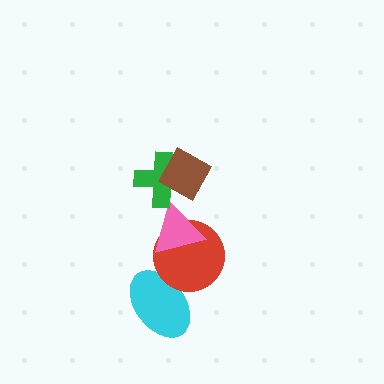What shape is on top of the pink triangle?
The green cross is on top of the pink triangle.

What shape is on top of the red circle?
The pink triangle is on top of the red circle.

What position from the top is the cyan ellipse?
The cyan ellipse is 5th from the top.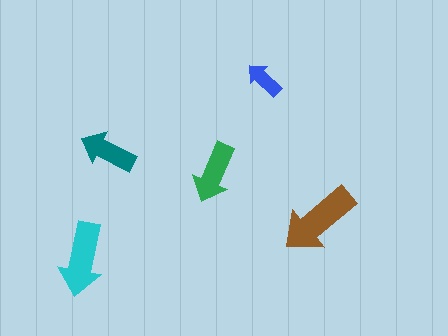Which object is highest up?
The blue arrow is topmost.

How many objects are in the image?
There are 5 objects in the image.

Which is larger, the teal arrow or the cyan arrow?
The cyan one.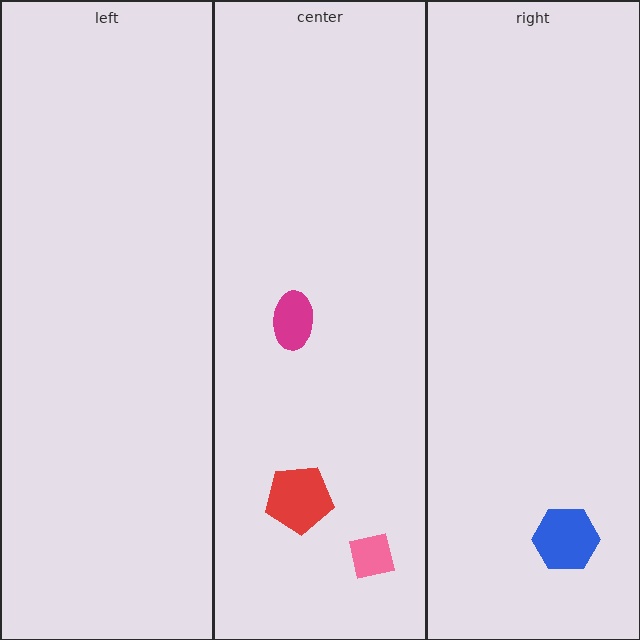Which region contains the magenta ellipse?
The center region.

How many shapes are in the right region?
1.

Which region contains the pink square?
The center region.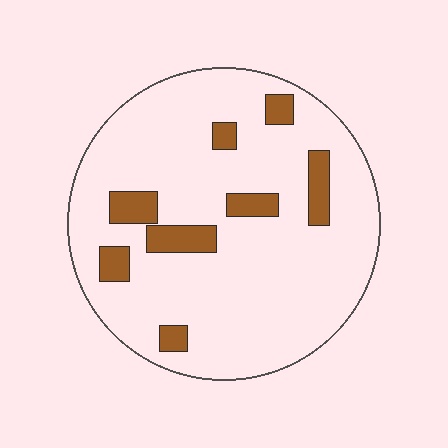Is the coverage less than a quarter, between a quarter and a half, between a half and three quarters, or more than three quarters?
Less than a quarter.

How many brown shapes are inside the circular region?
8.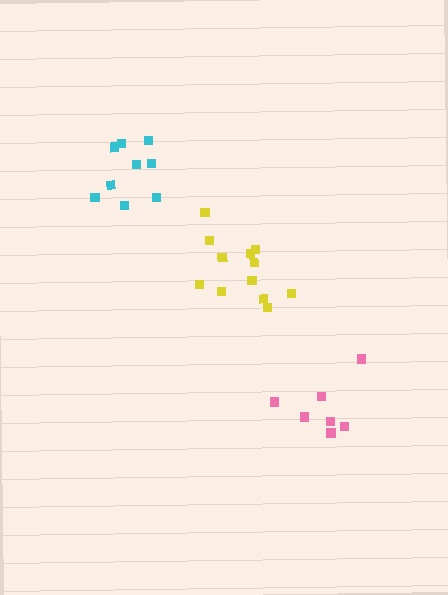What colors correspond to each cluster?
The clusters are colored: cyan, yellow, pink.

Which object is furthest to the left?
The cyan cluster is leftmost.